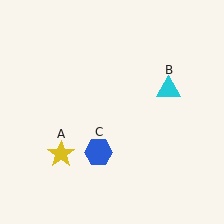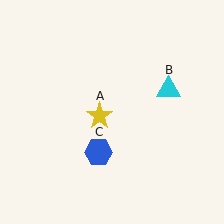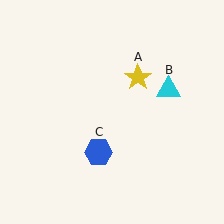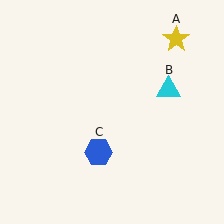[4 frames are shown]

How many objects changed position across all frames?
1 object changed position: yellow star (object A).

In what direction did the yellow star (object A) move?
The yellow star (object A) moved up and to the right.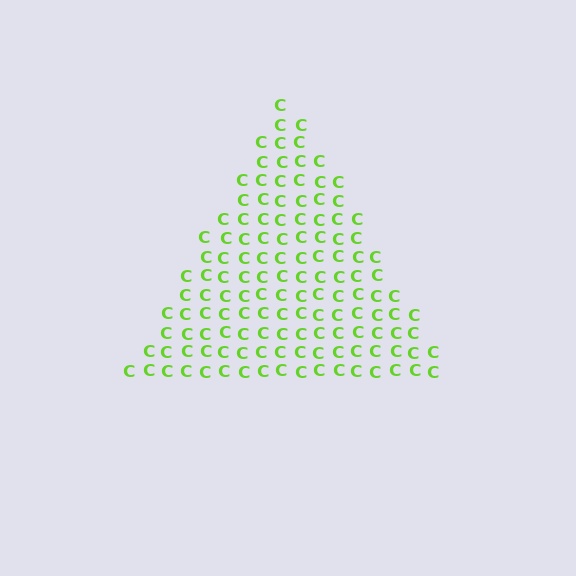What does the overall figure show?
The overall figure shows a triangle.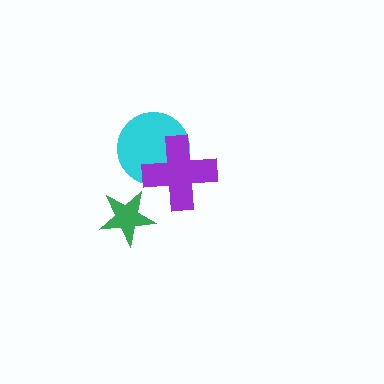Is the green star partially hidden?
No, no other shape covers it.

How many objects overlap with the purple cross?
1 object overlaps with the purple cross.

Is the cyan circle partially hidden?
Yes, it is partially covered by another shape.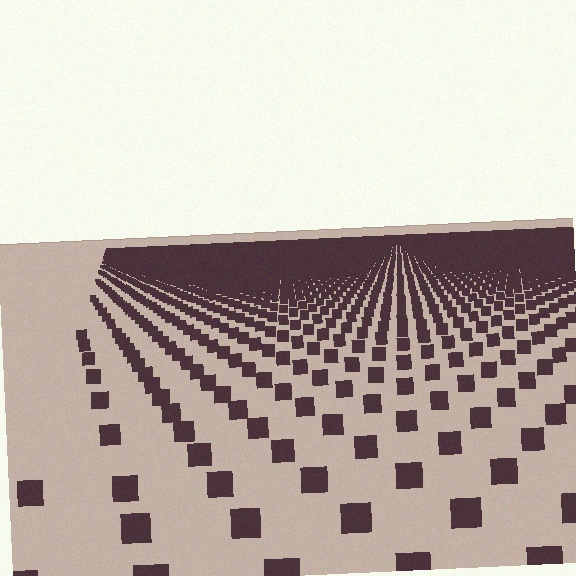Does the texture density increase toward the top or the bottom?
Density increases toward the top.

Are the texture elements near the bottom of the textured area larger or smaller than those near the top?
Larger. Near the bottom, elements are closer to the viewer and appear at a bigger on-screen size.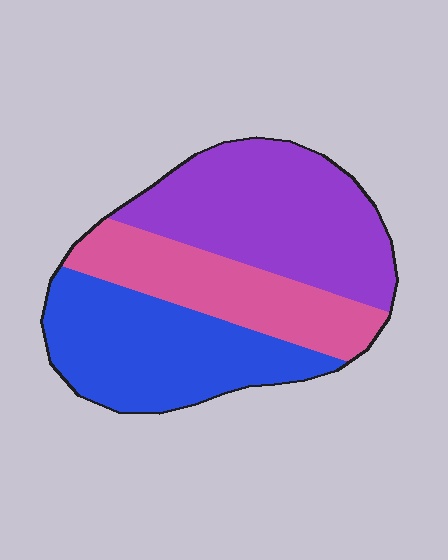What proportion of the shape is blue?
Blue covers roughly 35% of the shape.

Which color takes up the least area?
Pink, at roughly 25%.